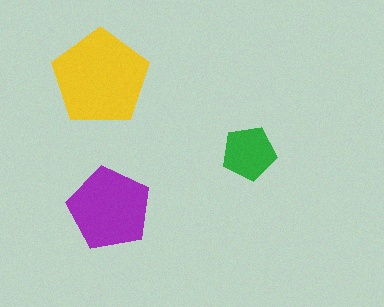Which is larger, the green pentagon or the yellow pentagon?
The yellow one.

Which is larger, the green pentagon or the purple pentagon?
The purple one.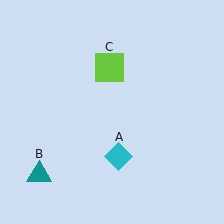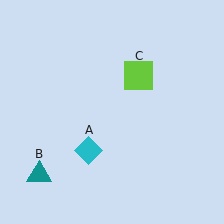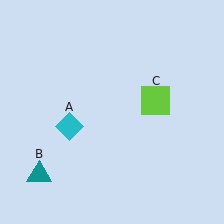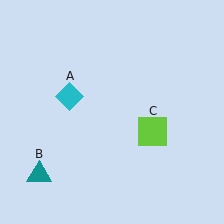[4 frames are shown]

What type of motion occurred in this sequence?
The cyan diamond (object A), lime square (object C) rotated clockwise around the center of the scene.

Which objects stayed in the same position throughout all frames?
Teal triangle (object B) remained stationary.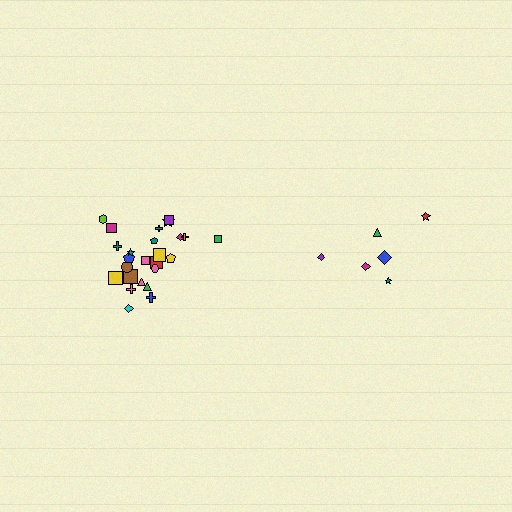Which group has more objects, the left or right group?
The left group.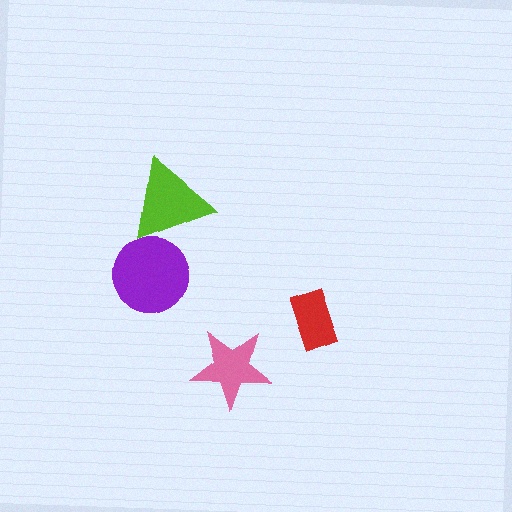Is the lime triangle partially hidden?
Yes, it is partially covered by another shape.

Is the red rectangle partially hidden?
No, no other shape covers it.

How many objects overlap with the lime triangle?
1 object overlaps with the lime triangle.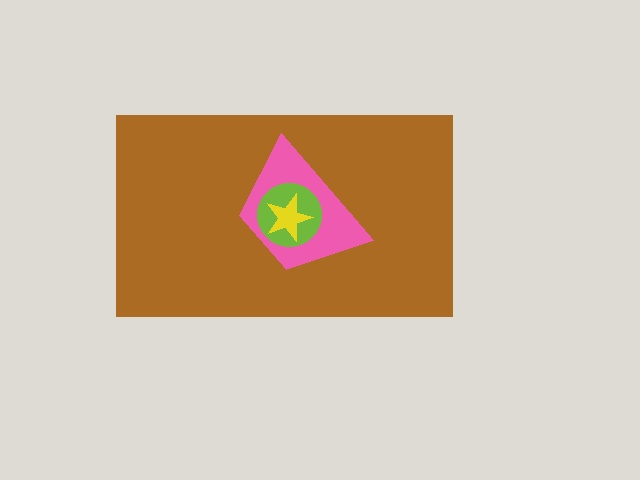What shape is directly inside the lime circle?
The yellow star.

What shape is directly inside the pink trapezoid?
The lime circle.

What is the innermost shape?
The yellow star.